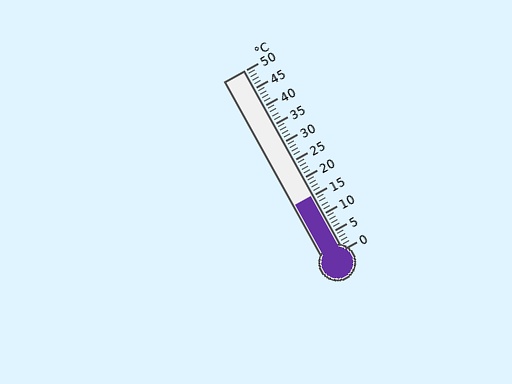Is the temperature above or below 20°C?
The temperature is below 20°C.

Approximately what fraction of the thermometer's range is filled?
The thermometer is filled to approximately 30% of its range.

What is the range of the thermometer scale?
The thermometer scale ranges from 0°C to 50°C.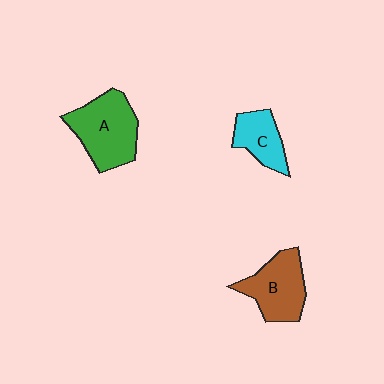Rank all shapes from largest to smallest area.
From largest to smallest: A (green), B (brown), C (cyan).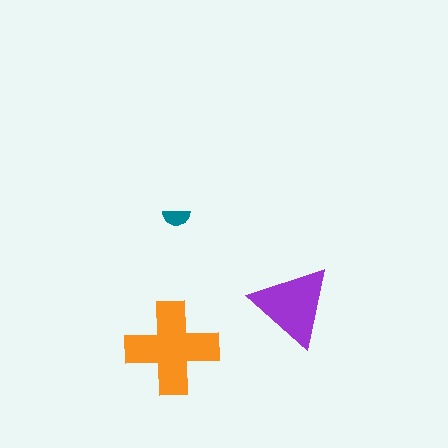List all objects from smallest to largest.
The teal semicircle, the purple triangle, the orange cross.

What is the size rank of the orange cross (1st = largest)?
1st.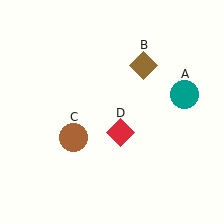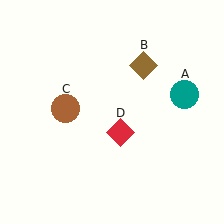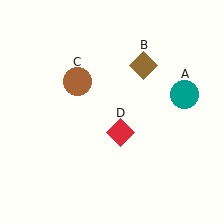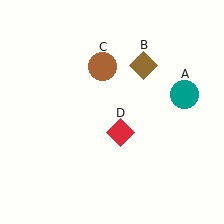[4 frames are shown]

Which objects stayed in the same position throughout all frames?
Teal circle (object A) and brown diamond (object B) and red diamond (object D) remained stationary.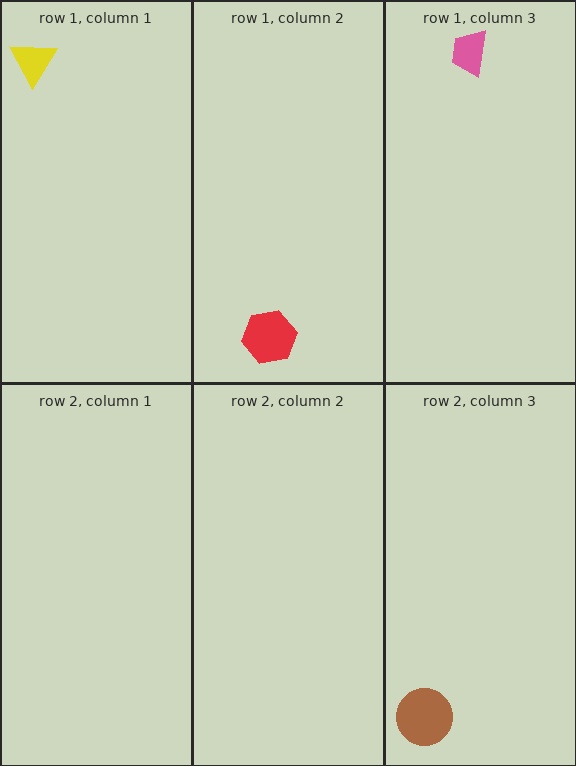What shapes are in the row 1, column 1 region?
The yellow triangle.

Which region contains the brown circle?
The row 2, column 3 region.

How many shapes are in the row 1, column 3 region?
1.